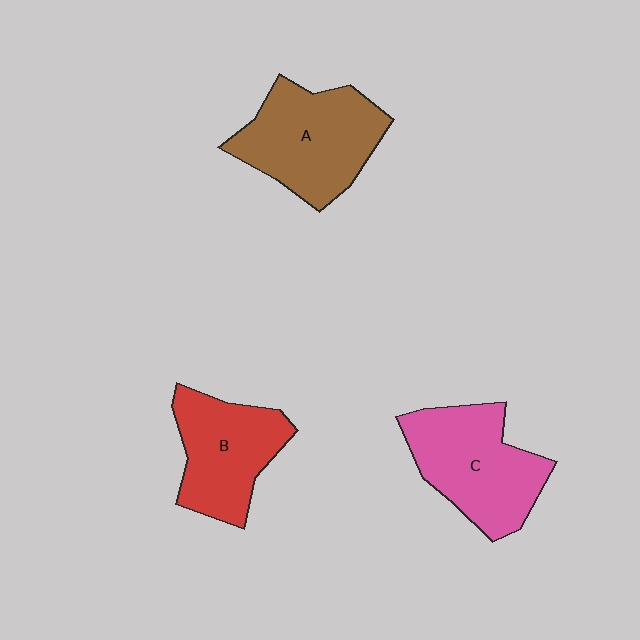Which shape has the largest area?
Shape A (brown).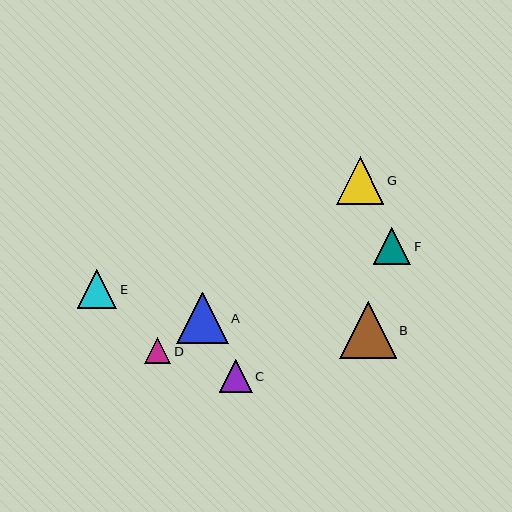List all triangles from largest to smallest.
From largest to smallest: B, A, G, E, F, C, D.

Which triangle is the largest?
Triangle B is the largest with a size of approximately 56 pixels.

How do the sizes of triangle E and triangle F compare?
Triangle E and triangle F are approximately the same size.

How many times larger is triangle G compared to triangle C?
Triangle G is approximately 1.4 times the size of triangle C.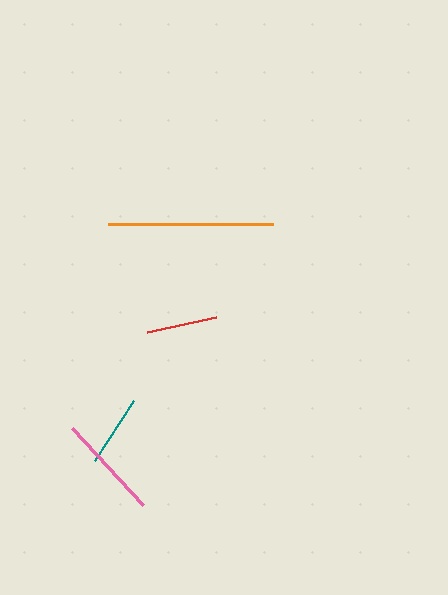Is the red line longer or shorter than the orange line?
The orange line is longer than the red line.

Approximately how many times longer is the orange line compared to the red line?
The orange line is approximately 2.3 times the length of the red line.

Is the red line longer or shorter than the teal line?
The teal line is longer than the red line.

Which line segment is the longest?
The orange line is the longest at approximately 165 pixels.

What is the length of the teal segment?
The teal segment is approximately 71 pixels long.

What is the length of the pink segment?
The pink segment is approximately 105 pixels long.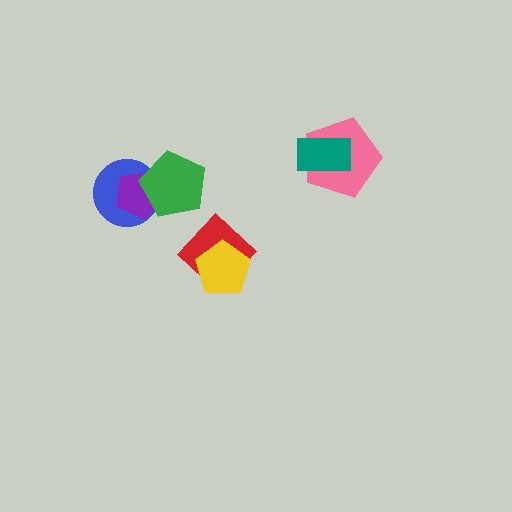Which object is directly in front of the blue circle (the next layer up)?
The purple pentagon is directly in front of the blue circle.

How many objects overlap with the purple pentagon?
2 objects overlap with the purple pentagon.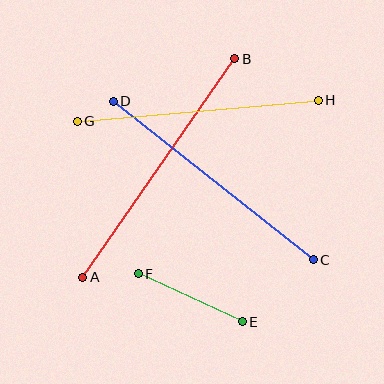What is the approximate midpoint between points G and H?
The midpoint is at approximately (198, 111) pixels.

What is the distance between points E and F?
The distance is approximately 115 pixels.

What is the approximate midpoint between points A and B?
The midpoint is at approximately (159, 168) pixels.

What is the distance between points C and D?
The distance is approximately 255 pixels.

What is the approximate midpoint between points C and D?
The midpoint is at approximately (213, 181) pixels.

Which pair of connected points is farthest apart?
Points A and B are farthest apart.